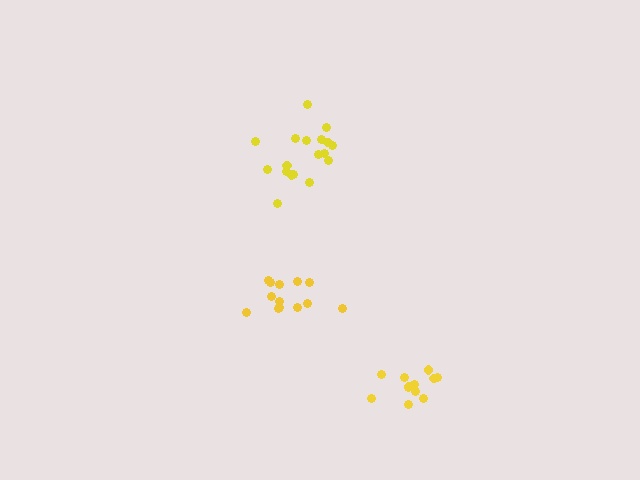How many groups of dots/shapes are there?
There are 3 groups.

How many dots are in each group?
Group 1: 13 dots, Group 2: 12 dots, Group 3: 18 dots (43 total).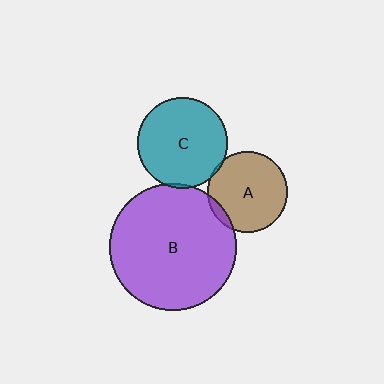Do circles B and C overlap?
Yes.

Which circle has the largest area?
Circle B (purple).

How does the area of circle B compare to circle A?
Approximately 2.5 times.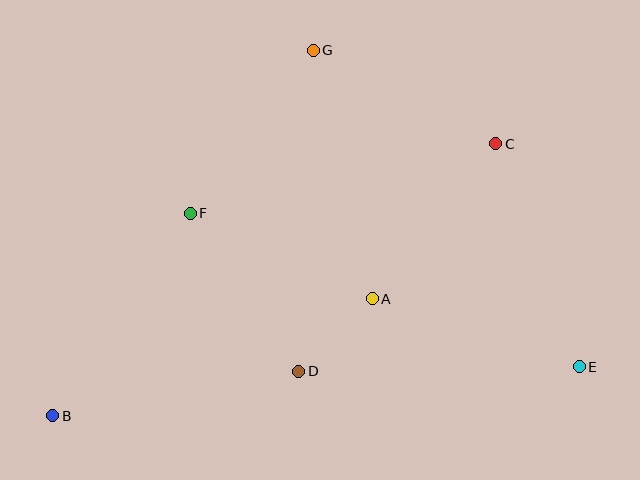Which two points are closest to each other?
Points A and D are closest to each other.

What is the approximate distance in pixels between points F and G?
The distance between F and G is approximately 204 pixels.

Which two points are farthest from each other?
Points B and E are farthest from each other.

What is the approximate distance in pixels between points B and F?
The distance between B and F is approximately 245 pixels.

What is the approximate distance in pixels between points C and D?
The distance between C and D is approximately 300 pixels.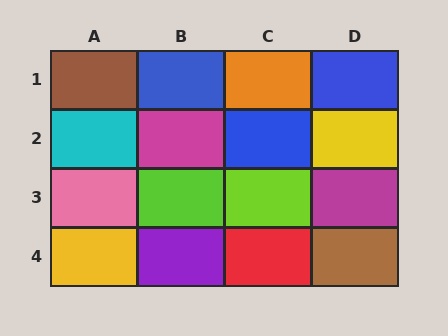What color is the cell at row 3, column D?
Magenta.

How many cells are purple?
1 cell is purple.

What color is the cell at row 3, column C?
Lime.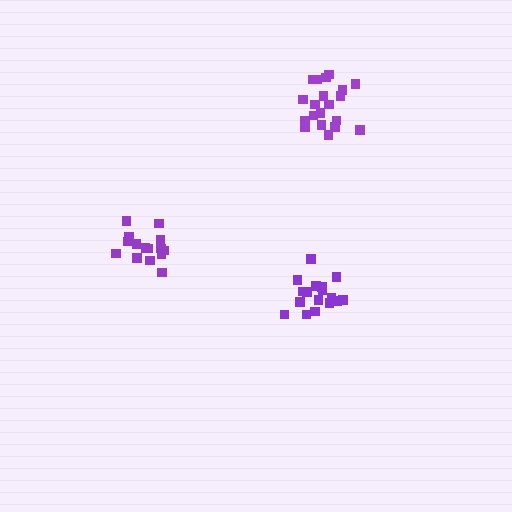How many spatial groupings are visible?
There are 3 spatial groupings.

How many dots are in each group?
Group 1: 15 dots, Group 2: 17 dots, Group 3: 20 dots (52 total).